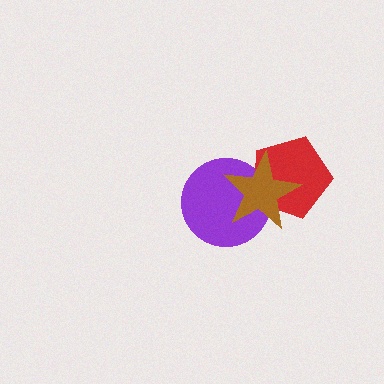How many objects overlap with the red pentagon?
2 objects overlap with the red pentagon.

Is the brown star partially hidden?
No, no other shape covers it.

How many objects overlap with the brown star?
2 objects overlap with the brown star.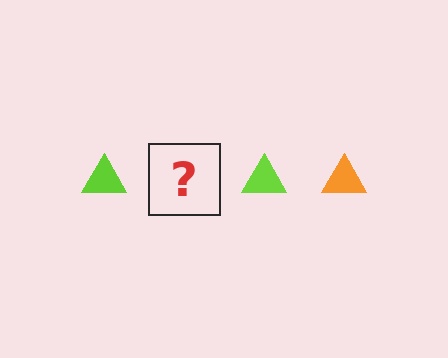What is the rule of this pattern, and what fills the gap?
The rule is that the pattern cycles through lime, orange triangles. The gap should be filled with an orange triangle.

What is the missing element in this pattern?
The missing element is an orange triangle.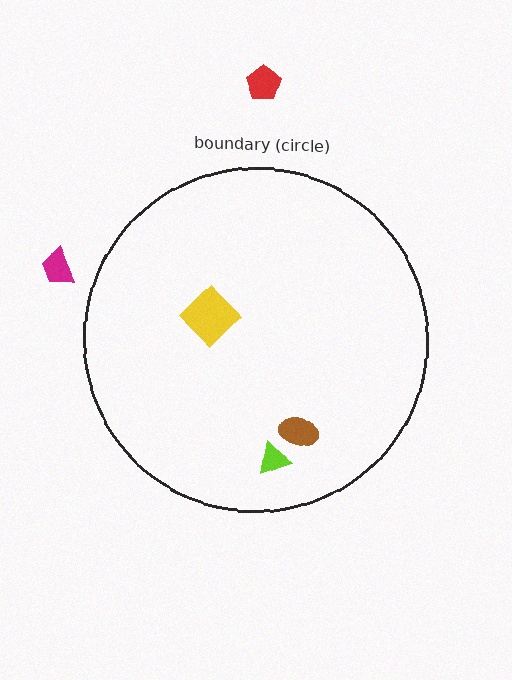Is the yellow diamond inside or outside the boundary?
Inside.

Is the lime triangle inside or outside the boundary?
Inside.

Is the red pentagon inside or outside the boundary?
Outside.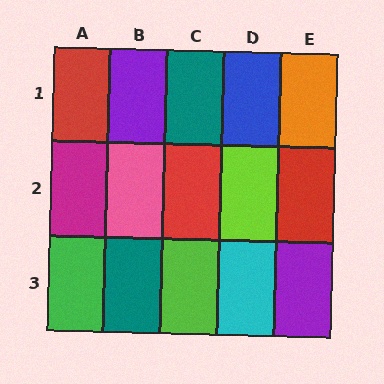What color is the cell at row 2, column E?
Red.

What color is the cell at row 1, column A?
Red.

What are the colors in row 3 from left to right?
Green, teal, lime, cyan, purple.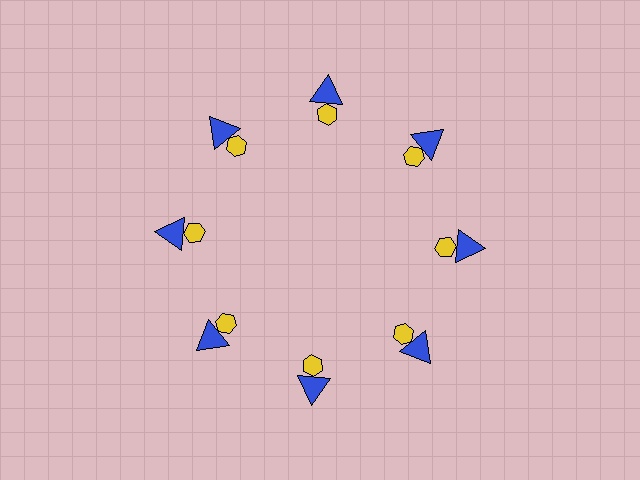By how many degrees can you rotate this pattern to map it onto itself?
The pattern maps onto itself every 45 degrees of rotation.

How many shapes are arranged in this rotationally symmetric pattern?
There are 16 shapes, arranged in 8 groups of 2.